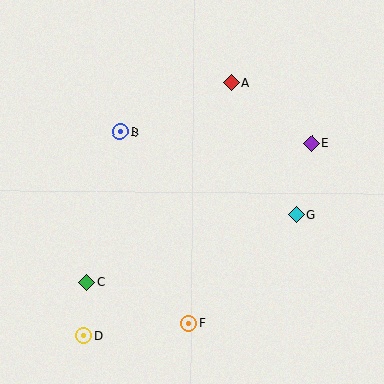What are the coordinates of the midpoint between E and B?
The midpoint between E and B is at (216, 138).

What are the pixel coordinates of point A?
Point A is at (231, 83).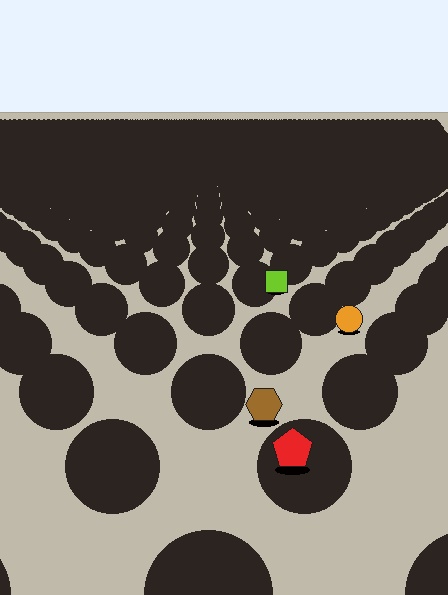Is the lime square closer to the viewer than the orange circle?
No. The orange circle is closer — you can tell from the texture gradient: the ground texture is coarser near it.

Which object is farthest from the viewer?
The lime square is farthest from the viewer. It appears smaller and the ground texture around it is denser.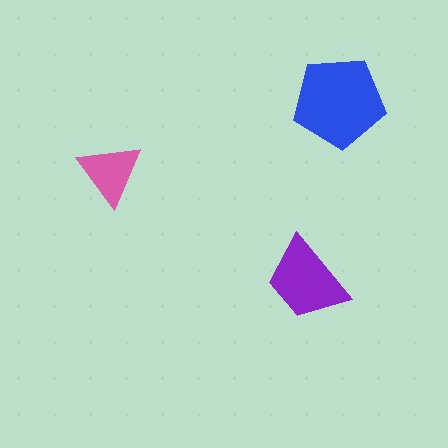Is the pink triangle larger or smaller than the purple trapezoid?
Smaller.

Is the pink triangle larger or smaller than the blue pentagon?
Smaller.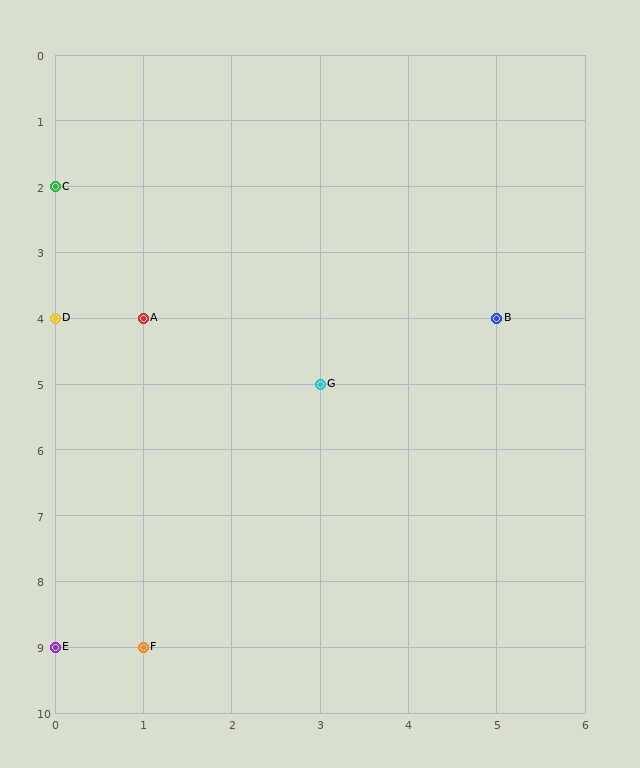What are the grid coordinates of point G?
Point G is at grid coordinates (3, 5).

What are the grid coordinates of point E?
Point E is at grid coordinates (0, 9).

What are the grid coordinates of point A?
Point A is at grid coordinates (1, 4).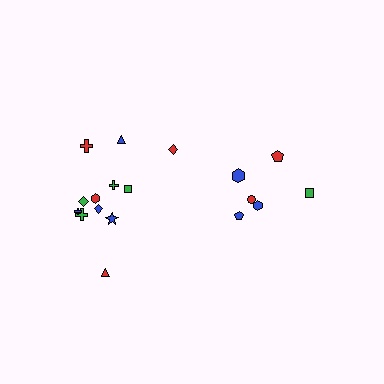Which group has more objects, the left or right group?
The left group.